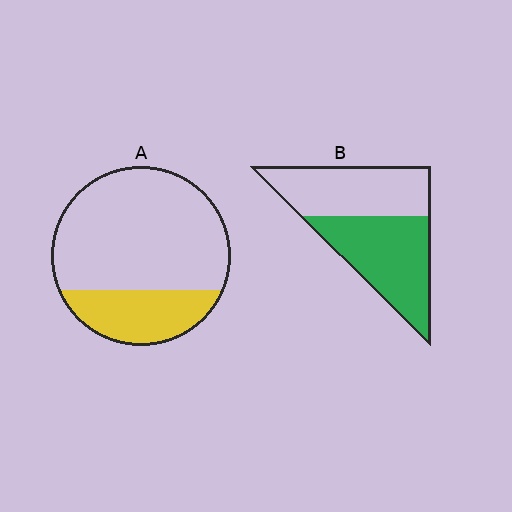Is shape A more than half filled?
No.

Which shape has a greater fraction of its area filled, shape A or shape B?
Shape B.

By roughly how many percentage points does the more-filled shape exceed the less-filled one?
By roughly 25 percentage points (B over A).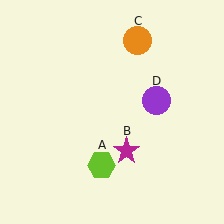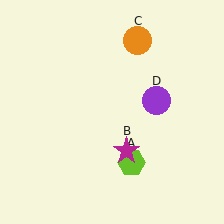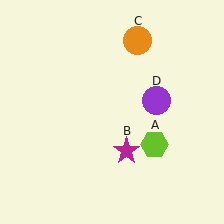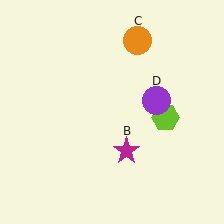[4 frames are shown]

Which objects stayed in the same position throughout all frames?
Magenta star (object B) and orange circle (object C) and purple circle (object D) remained stationary.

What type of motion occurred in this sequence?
The lime hexagon (object A) rotated counterclockwise around the center of the scene.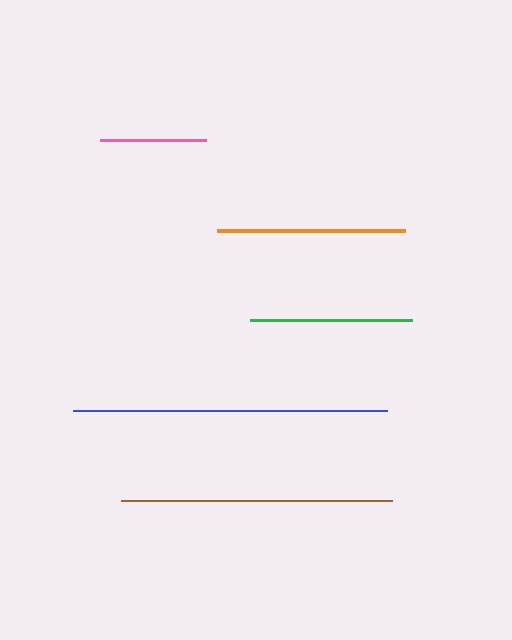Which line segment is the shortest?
The pink line is the shortest at approximately 106 pixels.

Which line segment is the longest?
The blue line is the longest at approximately 314 pixels.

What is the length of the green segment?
The green segment is approximately 163 pixels long.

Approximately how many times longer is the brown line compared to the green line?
The brown line is approximately 1.7 times the length of the green line.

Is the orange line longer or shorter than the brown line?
The brown line is longer than the orange line.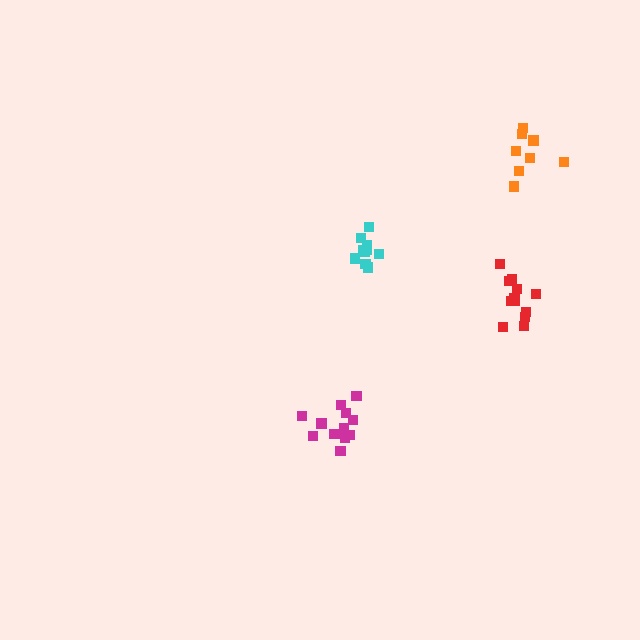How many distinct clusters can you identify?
There are 4 distinct clusters.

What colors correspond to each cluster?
The clusters are colored: orange, cyan, red, magenta.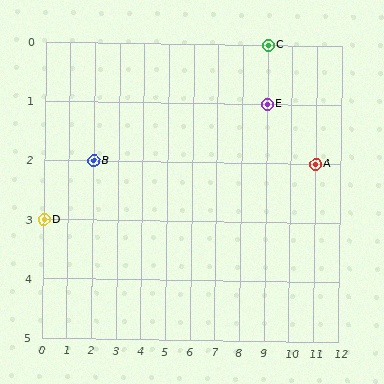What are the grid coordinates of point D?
Point D is at grid coordinates (0, 3).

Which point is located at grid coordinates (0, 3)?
Point D is at (0, 3).